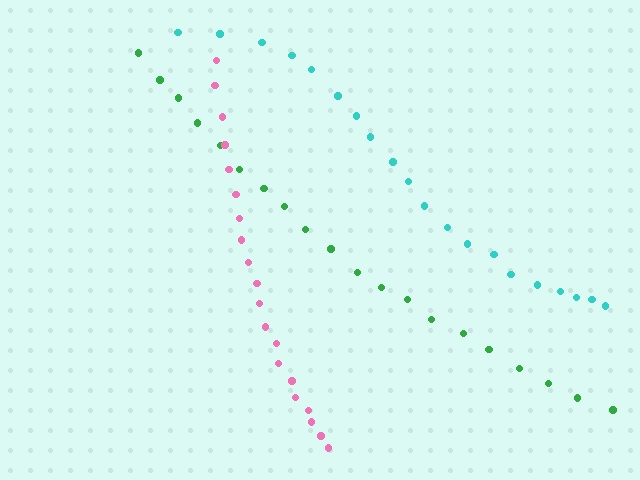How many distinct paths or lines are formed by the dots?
There are 3 distinct paths.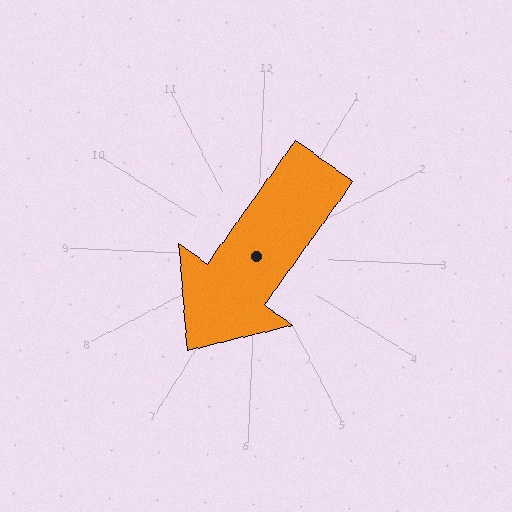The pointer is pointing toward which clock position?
Roughly 7 o'clock.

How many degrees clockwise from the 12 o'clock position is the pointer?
Approximately 213 degrees.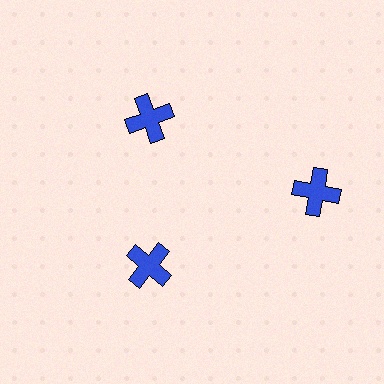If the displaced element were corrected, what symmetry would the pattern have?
It would have 3-fold rotational symmetry — the pattern would map onto itself every 120 degrees.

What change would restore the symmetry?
The symmetry would be restored by moving it inward, back onto the ring so that all 3 crosses sit at equal angles and equal distance from the center.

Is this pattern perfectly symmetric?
No. The 3 blue crosses are arranged in a ring, but one element near the 3 o'clock position is pushed outward from the center, breaking the 3-fold rotational symmetry.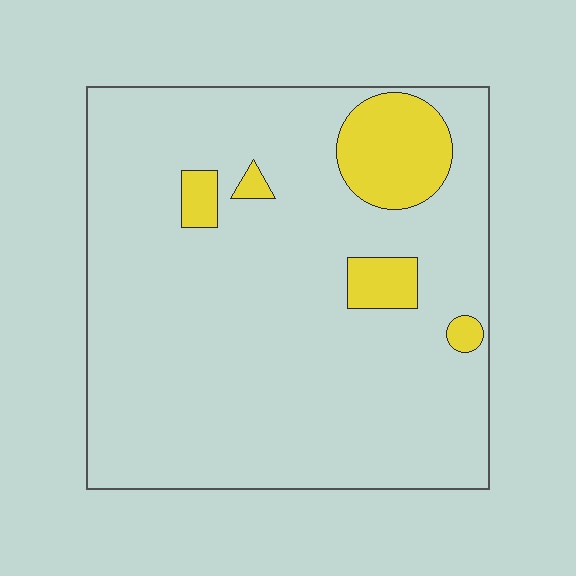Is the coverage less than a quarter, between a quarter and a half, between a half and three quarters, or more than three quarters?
Less than a quarter.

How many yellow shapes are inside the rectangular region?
5.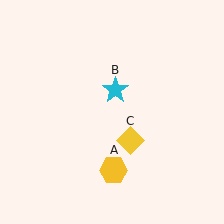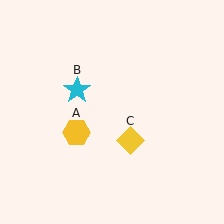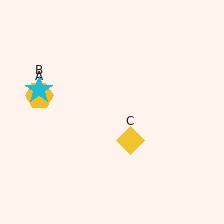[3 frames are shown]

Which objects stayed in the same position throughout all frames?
Yellow diamond (object C) remained stationary.